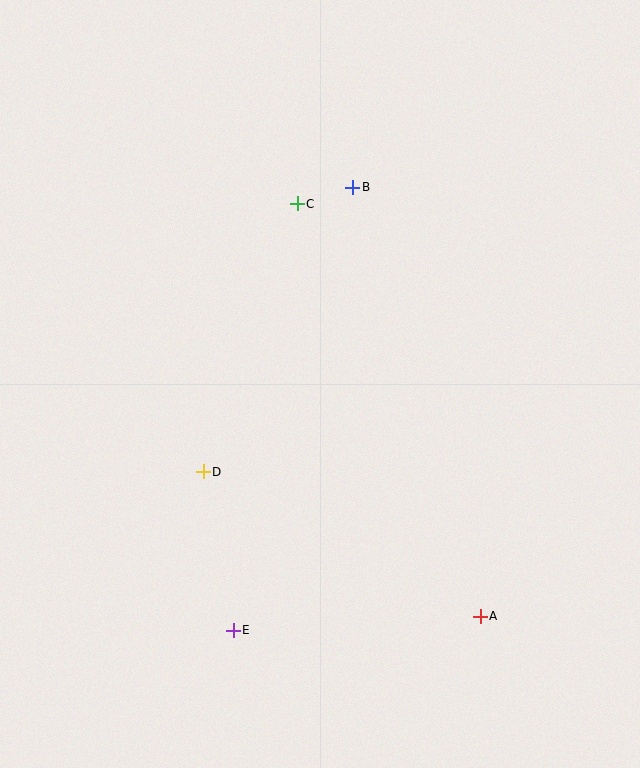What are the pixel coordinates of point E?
Point E is at (233, 630).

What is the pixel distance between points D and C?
The distance between D and C is 284 pixels.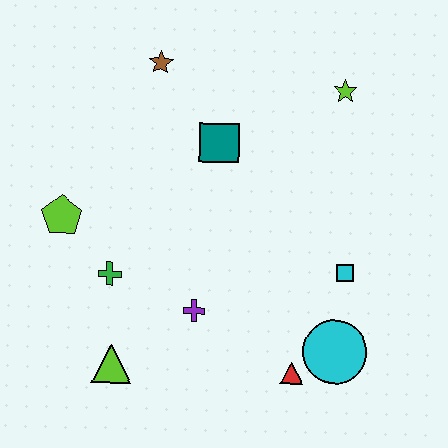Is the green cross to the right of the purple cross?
No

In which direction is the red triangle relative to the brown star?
The red triangle is below the brown star.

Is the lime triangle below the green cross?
Yes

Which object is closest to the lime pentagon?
The green cross is closest to the lime pentagon.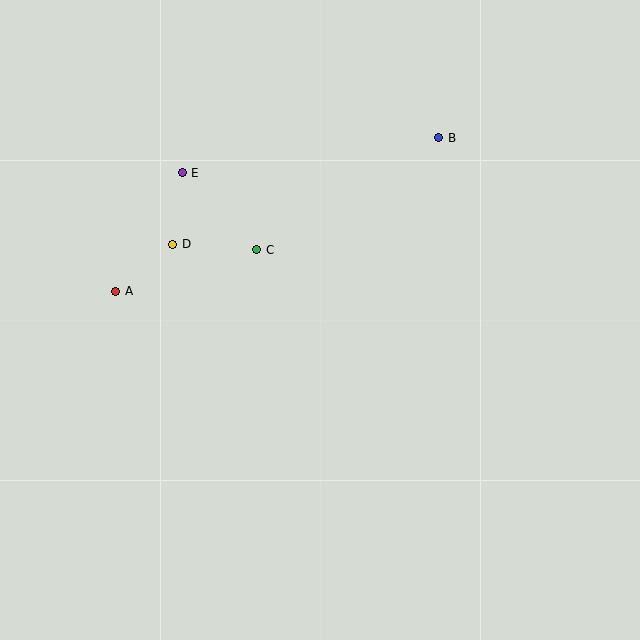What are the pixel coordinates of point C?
Point C is at (257, 250).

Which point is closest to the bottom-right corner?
Point B is closest to the bottom-right corner.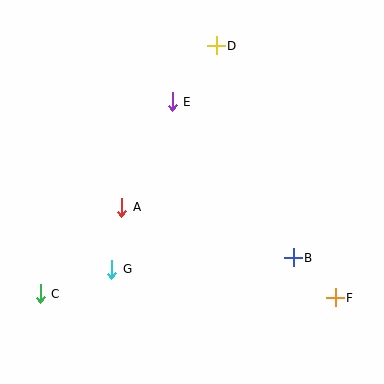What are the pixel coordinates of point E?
Point E is at (172, 102).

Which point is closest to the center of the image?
Point A at (122, 207) is closest to the center.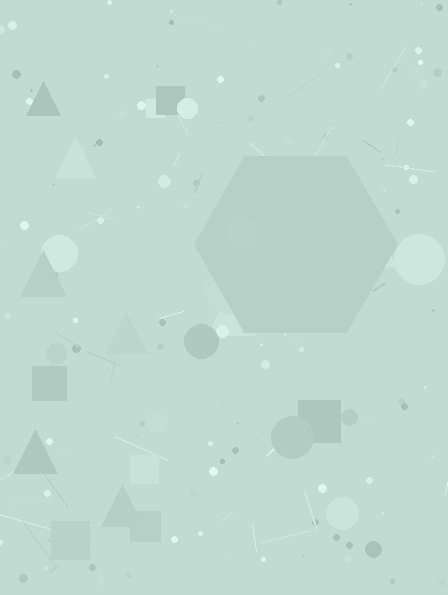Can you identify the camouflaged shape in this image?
The camouflaged shape is a hexagon.